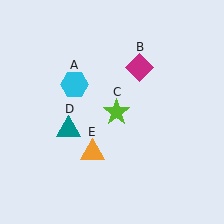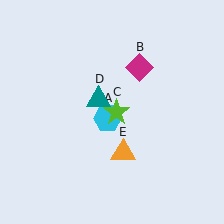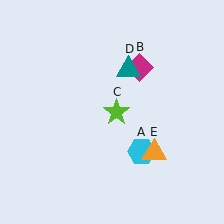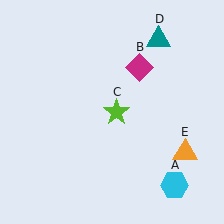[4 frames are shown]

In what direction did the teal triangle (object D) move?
The teal triangle (object D) moved up and to the right.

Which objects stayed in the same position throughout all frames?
Magenta diamond (object B) and lime star (object C) remained stationary.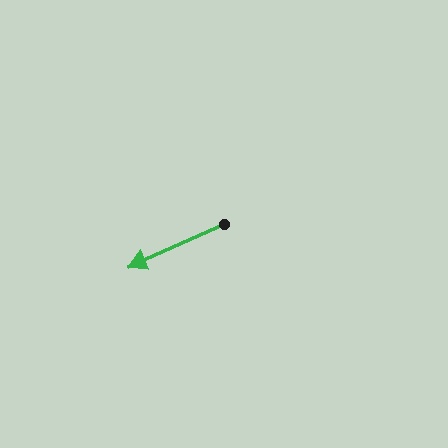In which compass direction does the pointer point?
Southwest.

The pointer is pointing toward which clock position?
Roughly 8 o'clock.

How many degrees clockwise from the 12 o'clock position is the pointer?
Approximately 246 degrees.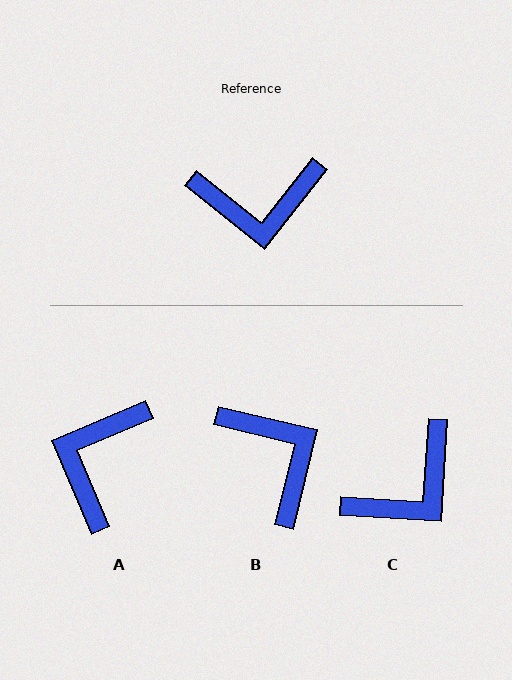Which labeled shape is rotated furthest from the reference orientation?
A, about 118 degrees away.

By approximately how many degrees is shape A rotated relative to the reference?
Approximately 118 degrees clockwise.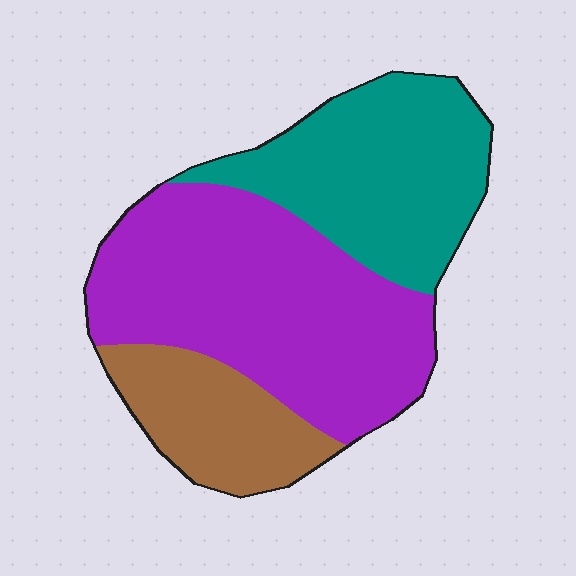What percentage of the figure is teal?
Teal covers around 35% of the figure.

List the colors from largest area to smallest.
From largest to smallest: purple, teal, brown.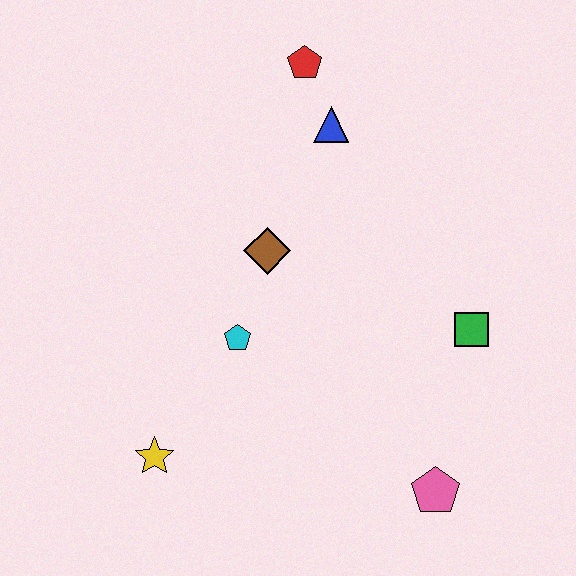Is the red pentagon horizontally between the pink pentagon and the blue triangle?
No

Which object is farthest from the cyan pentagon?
The red pentagon is farthest from the cyan pentagon.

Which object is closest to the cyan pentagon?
The brown diamond is closest to the cyan pentagon.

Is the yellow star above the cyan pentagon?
No